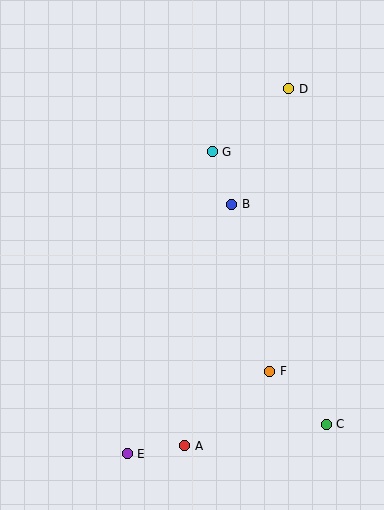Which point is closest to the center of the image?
Point B at (232, 204) is closest to the center.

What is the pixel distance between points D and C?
The distance between D and C is 338 pixels.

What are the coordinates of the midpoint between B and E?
The midpoint between B and E is at (180, 329).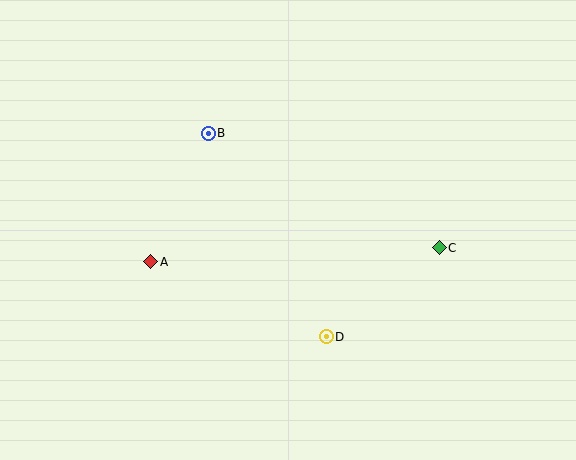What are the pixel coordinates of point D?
Point D is at (326, 337).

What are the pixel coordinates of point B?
Point B is at (208, 133).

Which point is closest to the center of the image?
Point D at (326, 337) is closest to the center.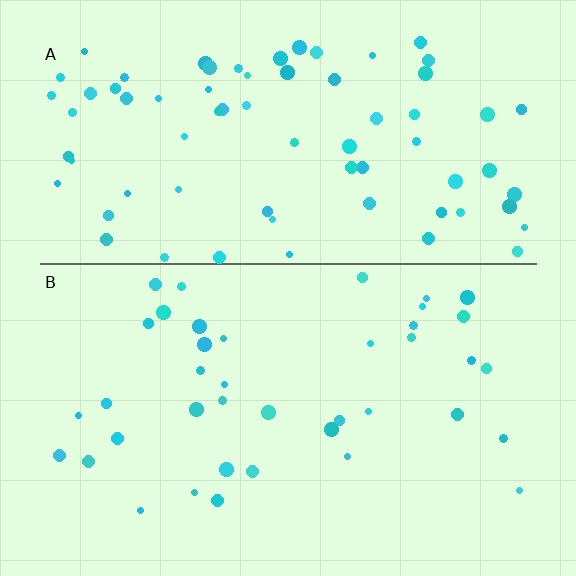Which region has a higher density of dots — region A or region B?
A (the top).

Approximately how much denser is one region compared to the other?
Approximately 1.8× — region A over region B.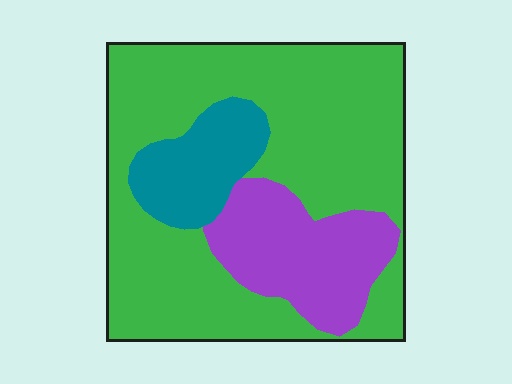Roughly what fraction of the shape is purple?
Purple covers around 20% of the shape.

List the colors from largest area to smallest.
From largest to smallest: green, purple, teal.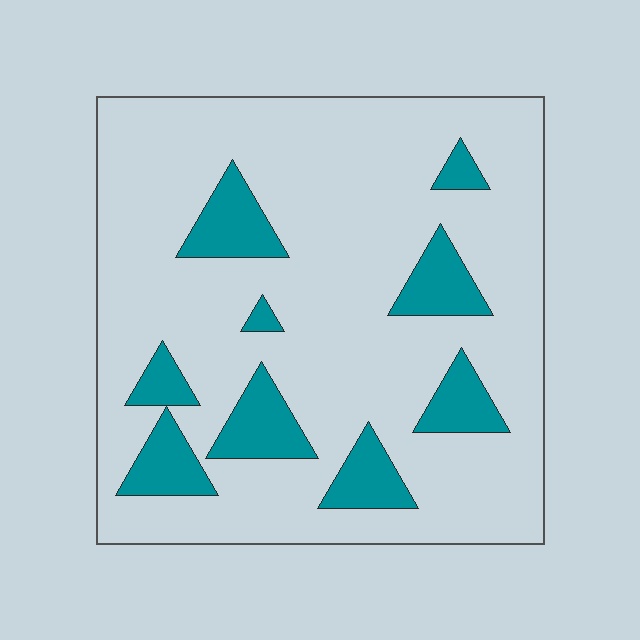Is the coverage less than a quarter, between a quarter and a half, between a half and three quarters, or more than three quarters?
Less than a quarter.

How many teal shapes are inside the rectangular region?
9.